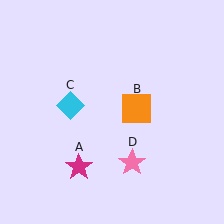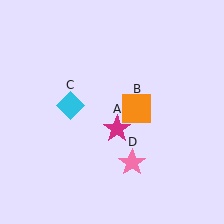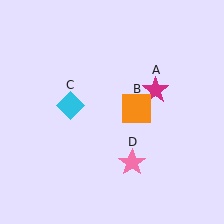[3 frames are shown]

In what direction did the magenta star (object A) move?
The magenta star (object A) moved up and to the right.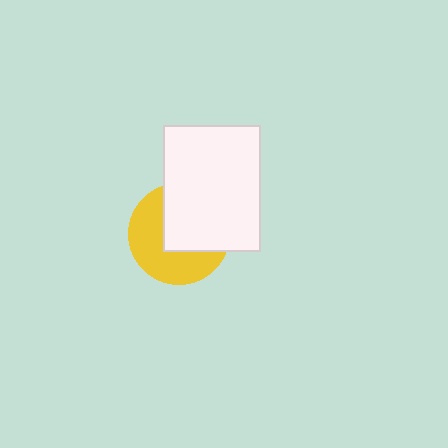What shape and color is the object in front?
The object in front is a white rectangle.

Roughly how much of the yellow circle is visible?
About half of it is visible (roughly 51%).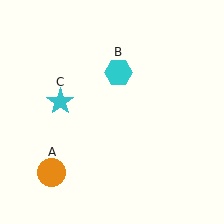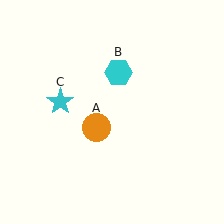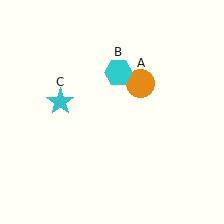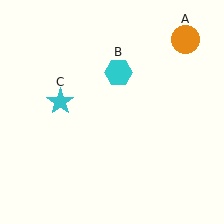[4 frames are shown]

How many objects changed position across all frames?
1 object changed position: orange circle (object A).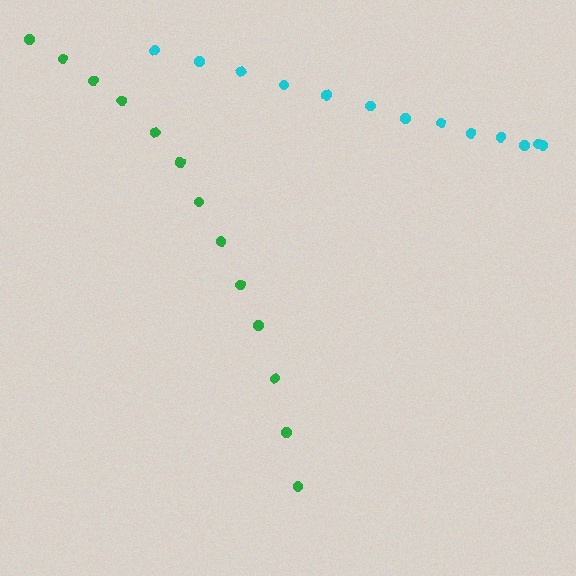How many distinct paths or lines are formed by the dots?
There are 2 distinct paths.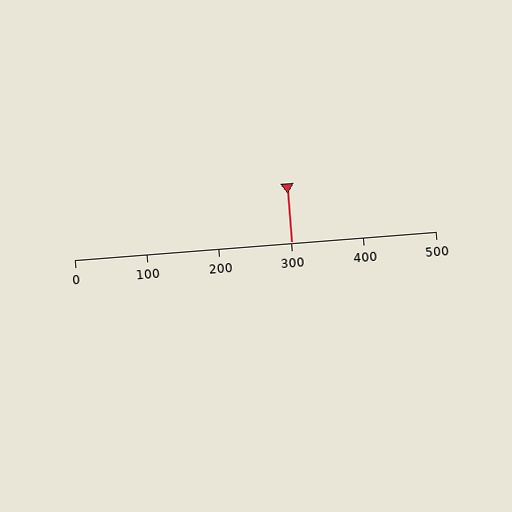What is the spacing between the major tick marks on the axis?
The major ticks are spaced 100 apart.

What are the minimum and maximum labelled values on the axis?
The axis runs from 0 to 500.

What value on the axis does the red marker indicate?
The marker indicates approximately 300.